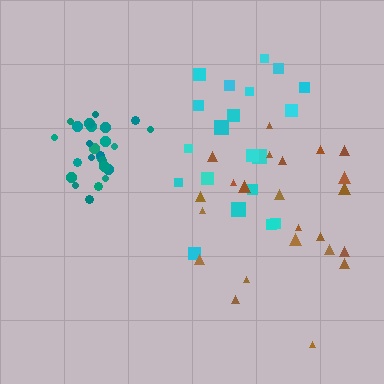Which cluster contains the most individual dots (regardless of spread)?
Teal (26).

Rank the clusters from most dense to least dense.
teal, cyan, brown.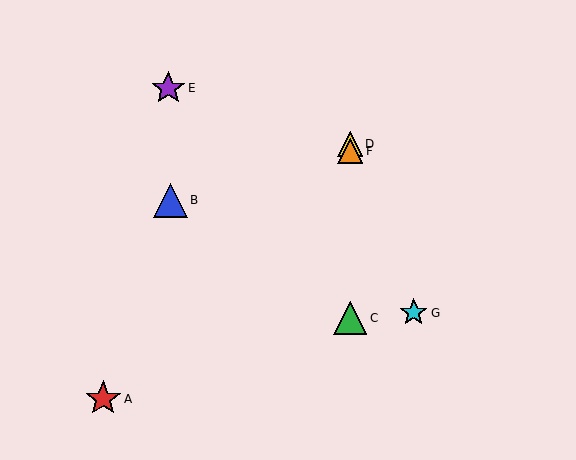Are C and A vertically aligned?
No, C is at x≈350 and A is at x≈103.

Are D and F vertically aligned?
Yes, both are at x≈350.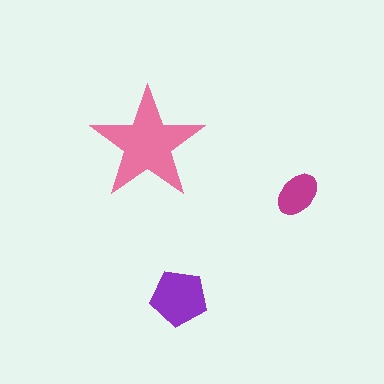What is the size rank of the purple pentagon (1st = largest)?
2nd.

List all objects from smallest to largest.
The magenta ellipse, the purple pentagon, the pink star.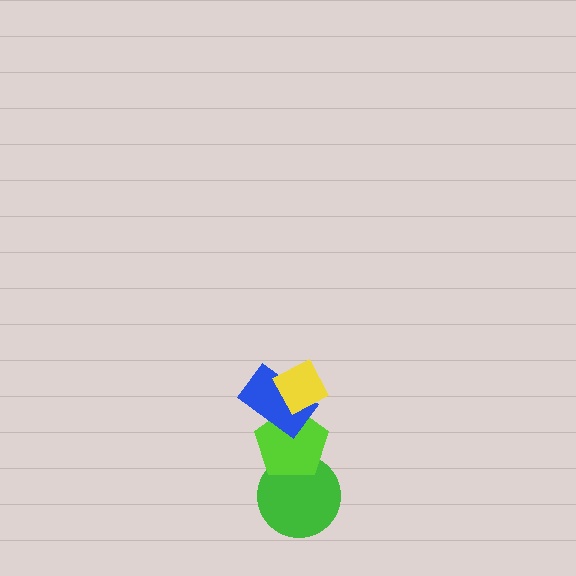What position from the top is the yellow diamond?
The yellow diamond is 1st from the top.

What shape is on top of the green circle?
The lime pentagon is on top of the green circle.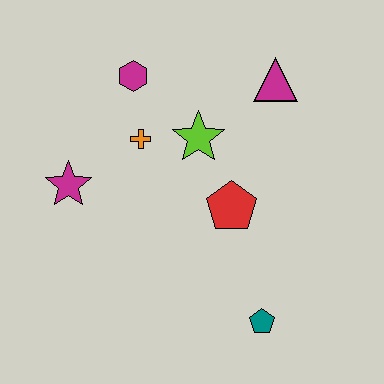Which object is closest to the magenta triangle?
The lime star is closest to the magenta triangle.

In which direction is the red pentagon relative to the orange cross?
The red pentagon is to the right of the orange cross.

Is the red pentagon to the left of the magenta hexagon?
No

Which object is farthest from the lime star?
The teal pentagon is farthest from the lime star.